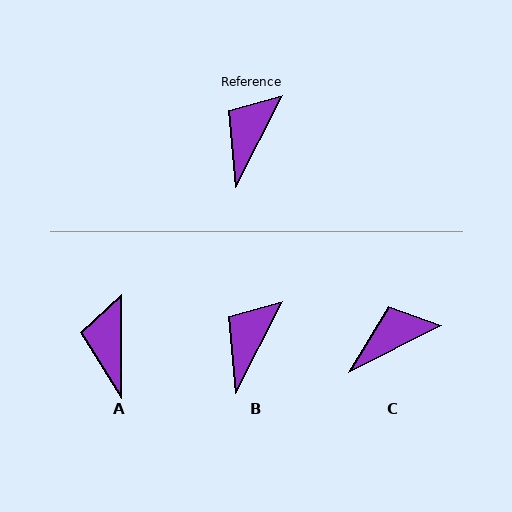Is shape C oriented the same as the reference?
No, it is off by about 36 degrees.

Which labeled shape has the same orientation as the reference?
B.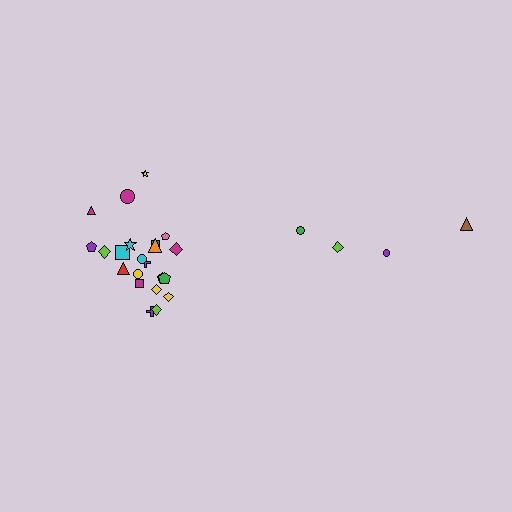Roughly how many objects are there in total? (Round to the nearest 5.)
Roughly 25 objects in total.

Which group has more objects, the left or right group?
The left group.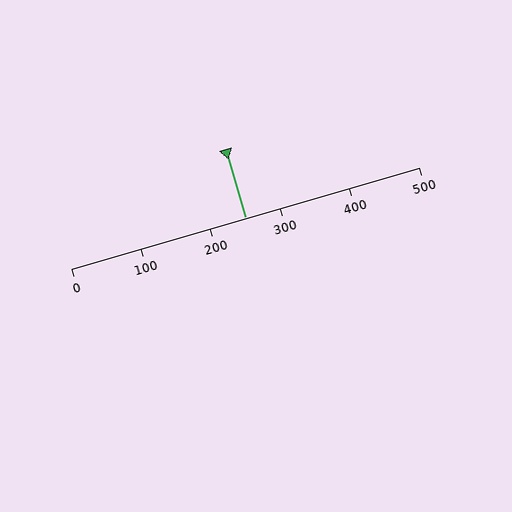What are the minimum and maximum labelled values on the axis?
The axis runs from 0 to 500.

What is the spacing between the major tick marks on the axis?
The major ticks are spaced 100 apart.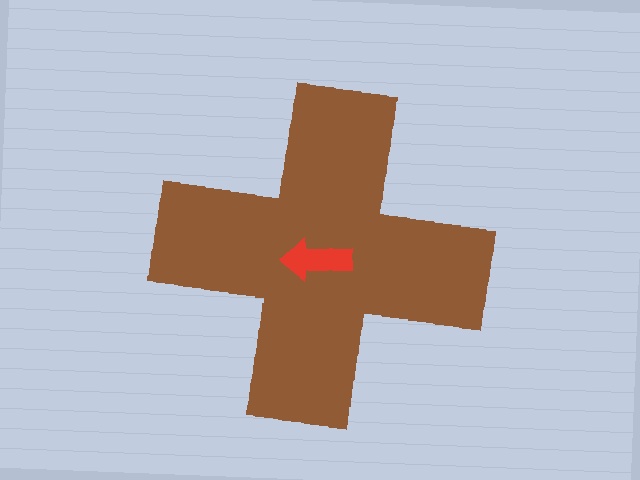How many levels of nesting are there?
2.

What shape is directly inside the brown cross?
The red arrow.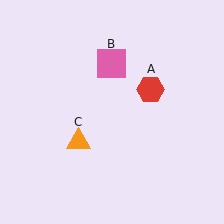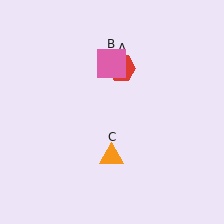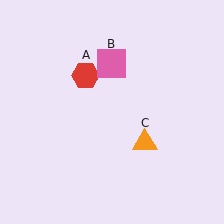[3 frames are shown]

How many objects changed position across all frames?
2 objects changed position: red hexagon (object A), orange triangle (object C).